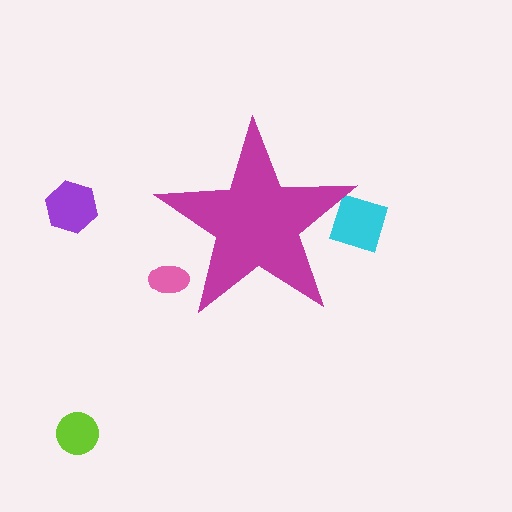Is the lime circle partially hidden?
No, the lime circle is fully visible.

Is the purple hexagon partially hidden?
No, the purple hexagon is fully visible.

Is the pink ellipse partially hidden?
Yes, the pink ellipse is partially hidden behind the magenta star.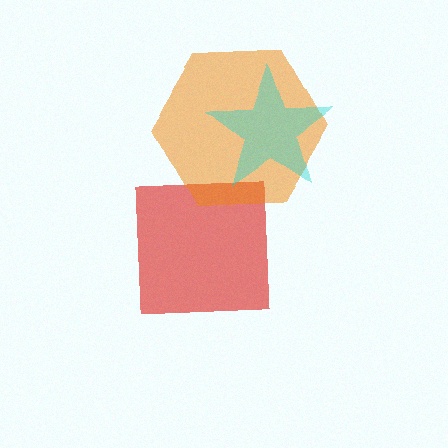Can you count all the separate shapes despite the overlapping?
Yes, there are 3 separate shapes.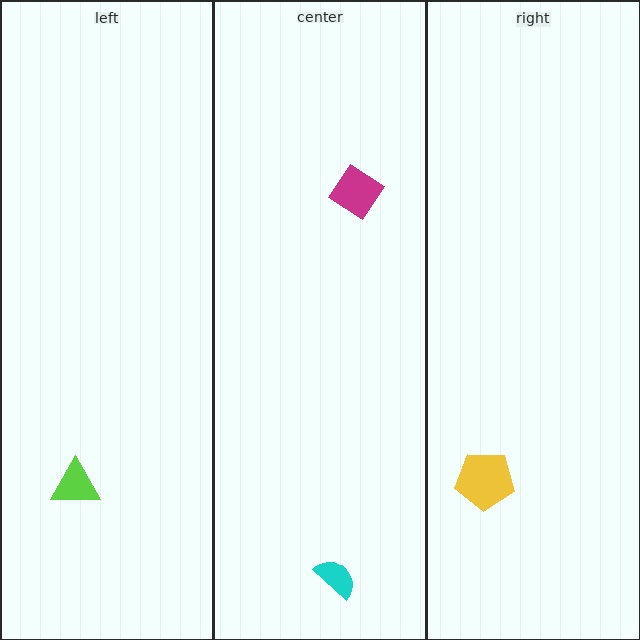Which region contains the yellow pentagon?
The right region.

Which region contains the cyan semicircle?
The center region.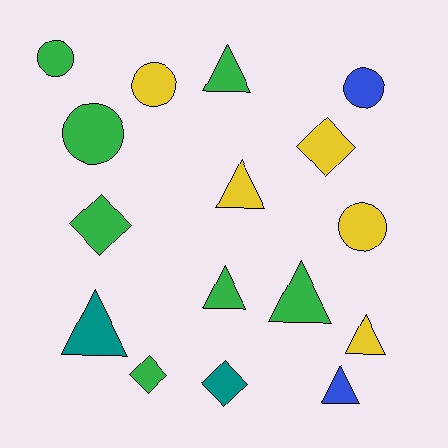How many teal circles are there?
There are no teal circles.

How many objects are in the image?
There are 16 objects.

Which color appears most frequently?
Green, with 7 objects.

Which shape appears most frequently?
Triangle, with 7 objects.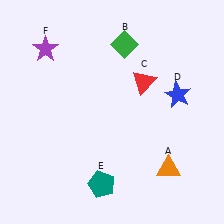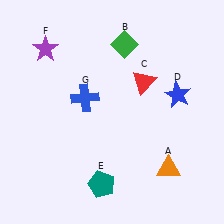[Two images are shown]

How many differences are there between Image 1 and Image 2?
There is 1 difference between the two images.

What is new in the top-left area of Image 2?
A blue cross (G) was added in the top-left area of Image 2.